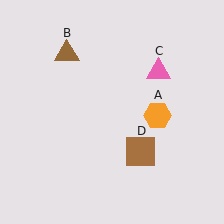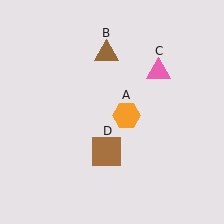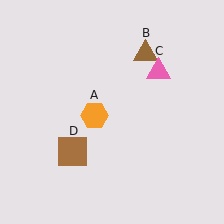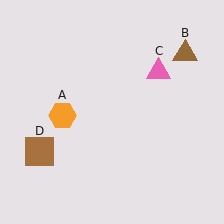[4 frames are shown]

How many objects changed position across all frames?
3 objects changed position: orange hexagon (object A), brown triangle (object B), brown square (object D).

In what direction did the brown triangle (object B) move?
The brown triangle (object B) moved right.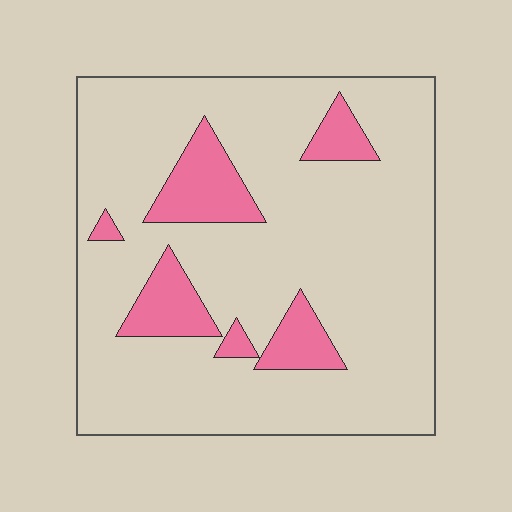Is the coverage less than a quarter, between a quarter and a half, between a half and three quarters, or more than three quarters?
Less than a quarter.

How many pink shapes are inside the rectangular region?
6.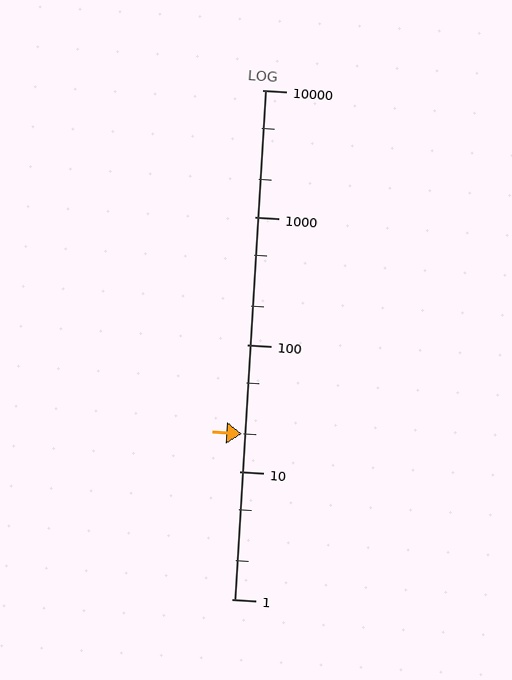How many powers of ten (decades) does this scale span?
The scale spans 4 decades, from 1 to 10000.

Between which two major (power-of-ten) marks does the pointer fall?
The pointer is between 10 and 100.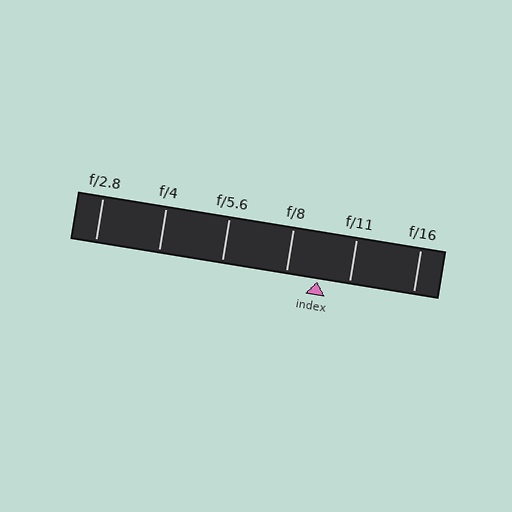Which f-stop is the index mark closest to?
The index mark is closest to f/11.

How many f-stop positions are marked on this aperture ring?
There are 6 f-stop positions marked.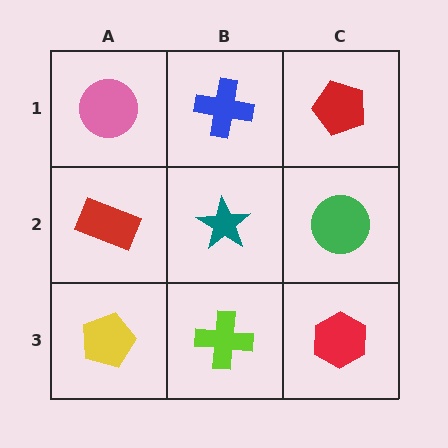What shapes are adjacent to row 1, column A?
A red rectangle (row 2, column A), a blue cross (row 1, column B).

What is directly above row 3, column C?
A green circle.